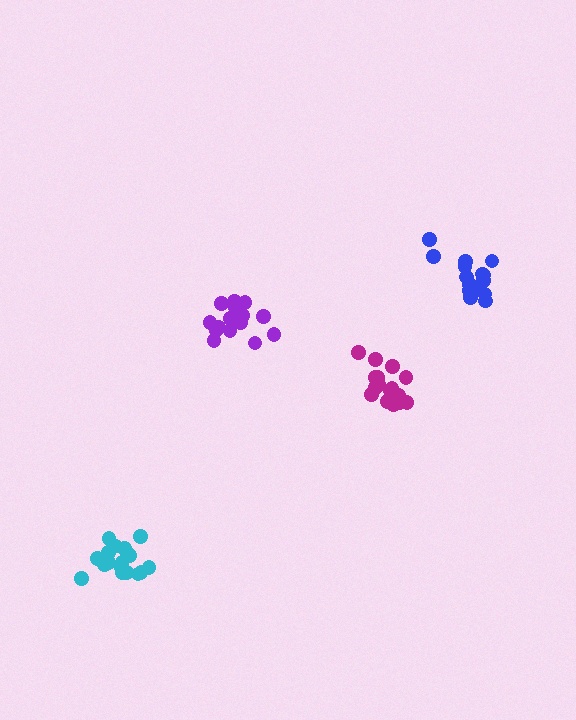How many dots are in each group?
Group 1: 19 dots, Group 2: 15 dots, Group 3: 20 dots, Group 4: 19 dots (73 total).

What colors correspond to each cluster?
The clusters are colored: purple, blue, cyan, magenta.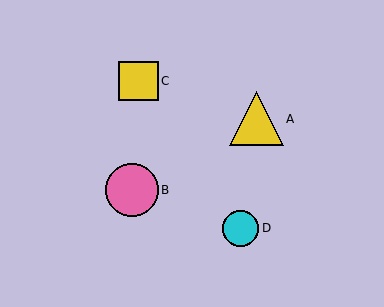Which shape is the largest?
The yellow triangle (labeled A) is the largest.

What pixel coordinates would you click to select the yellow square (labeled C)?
Click at (138, 81) to select the yellow square C.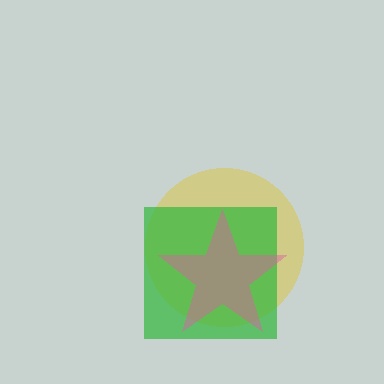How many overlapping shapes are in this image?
There are 3 overlapping shapes in the image.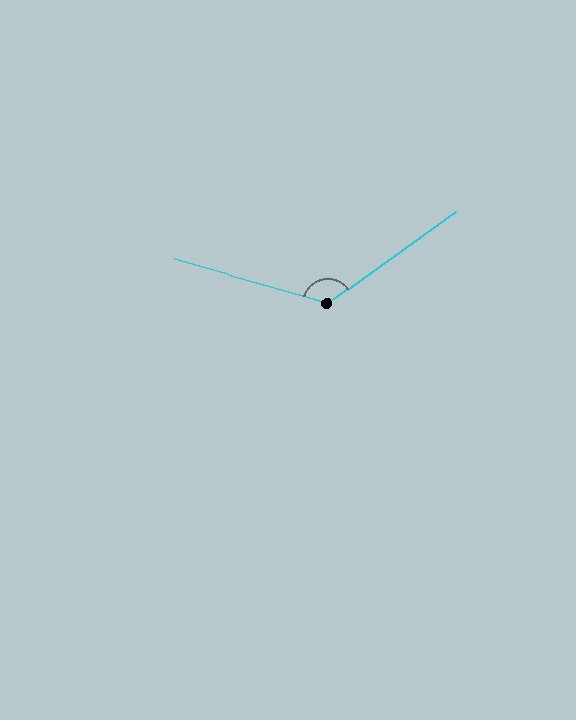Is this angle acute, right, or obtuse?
It is obtuse.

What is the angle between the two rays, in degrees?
Approximately 128 degrees.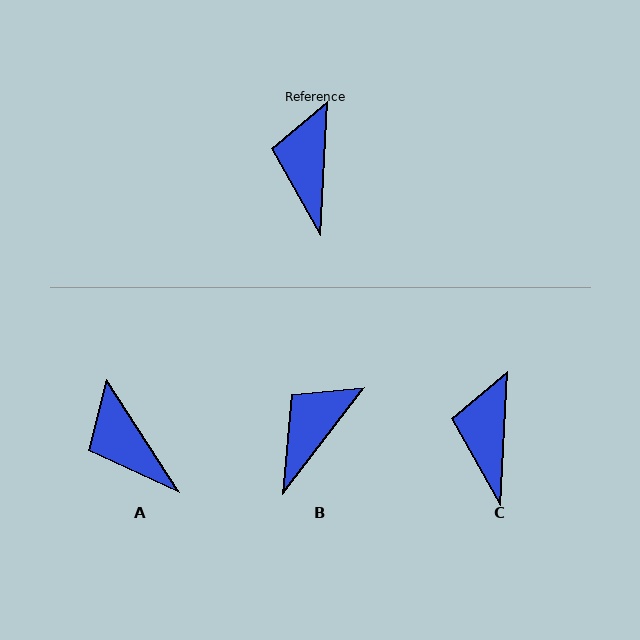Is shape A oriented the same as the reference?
No, it is off by about 36 degrees.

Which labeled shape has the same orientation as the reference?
C.